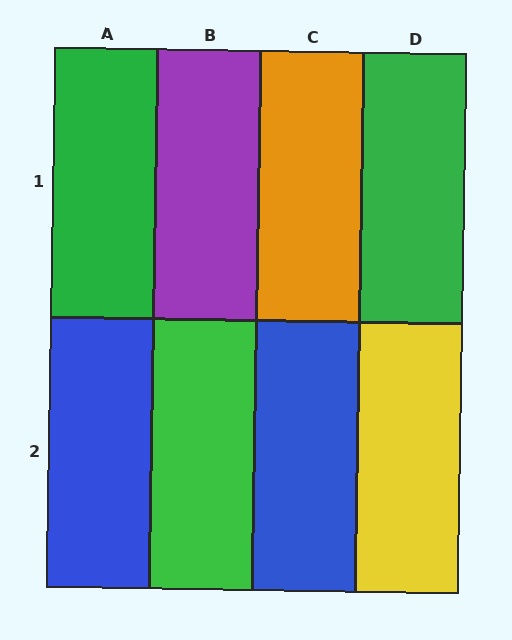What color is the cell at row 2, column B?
Green.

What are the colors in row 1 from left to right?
Green, purple, orange, green.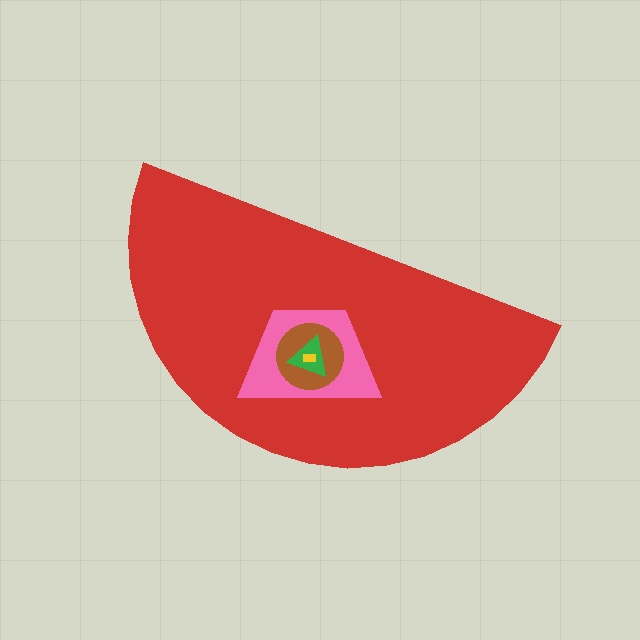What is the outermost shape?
The red semicircle.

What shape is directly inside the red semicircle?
The pink trapezoid.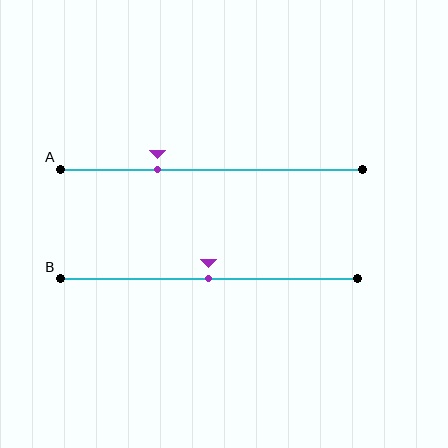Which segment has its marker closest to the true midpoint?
Segment B has its marker closest to the true midpoint.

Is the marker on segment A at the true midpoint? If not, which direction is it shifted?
No, the marker on segment A is shifted to the left by about 18% of the segment length.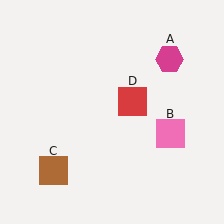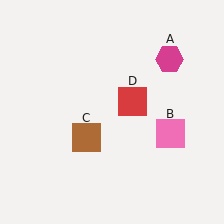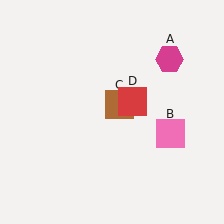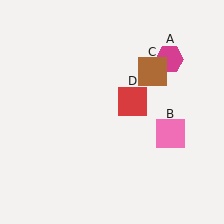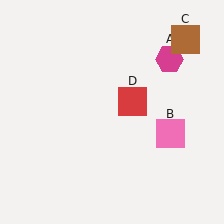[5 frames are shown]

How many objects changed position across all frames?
1 object changed position: brown square (object C).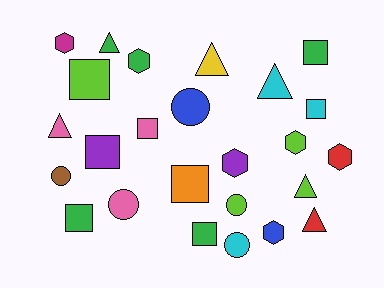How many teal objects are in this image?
There are no teal objects.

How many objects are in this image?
There are 25 objects.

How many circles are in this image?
There are 5 circles.